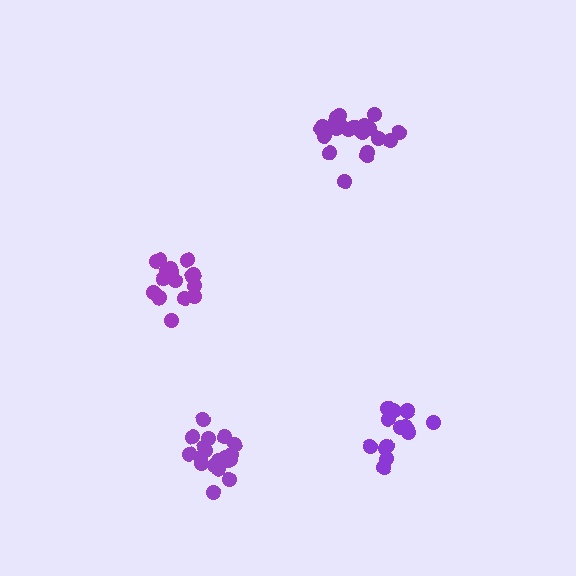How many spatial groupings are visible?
There are 4 spatial groupings.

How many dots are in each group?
Group 1: 19 dots, Group 2: 18 dots, Group 3: 21 dots, Group 4: 15 dots (73 total).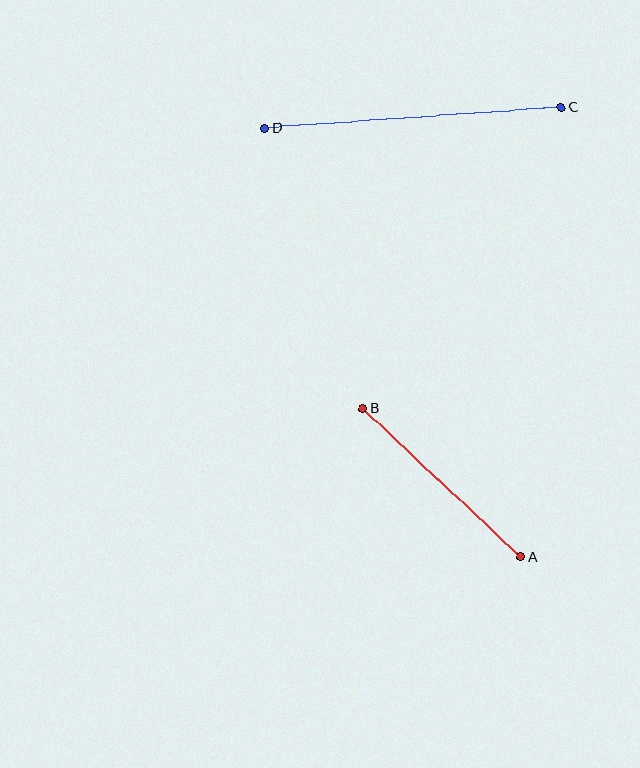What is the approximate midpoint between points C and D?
The midpoint is at approximately (413, 118) pixels.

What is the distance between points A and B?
The distance is approximately 217 pixels.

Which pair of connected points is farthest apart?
Points C and D are farthest apart.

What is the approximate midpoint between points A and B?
The midpoint is at approximately (442, 483) pixels.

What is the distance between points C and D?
The distance is approximately 297 pixels.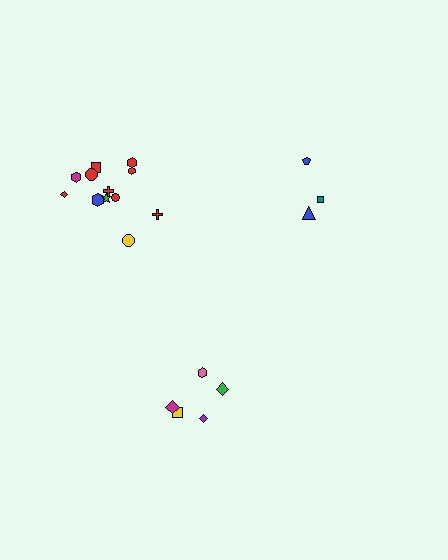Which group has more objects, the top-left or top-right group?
The top-left group.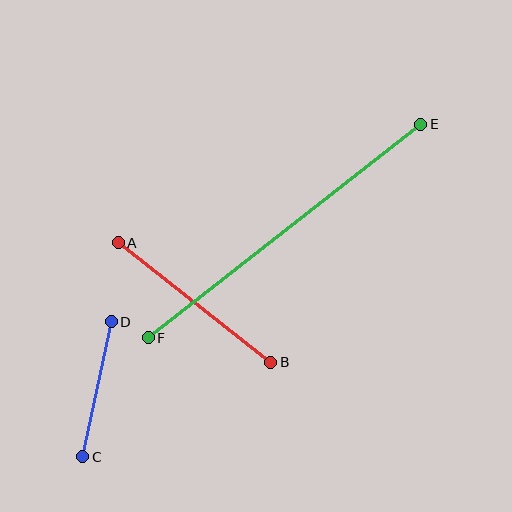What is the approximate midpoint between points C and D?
The midpoint is at approximately (97, 389) pixels.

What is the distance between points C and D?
The distance is approximately 138 pixels.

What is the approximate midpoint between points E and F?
The midpoint is at approximately (284, 231) pixels.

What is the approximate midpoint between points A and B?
The midpoint is at approximately (194, 303) pixels.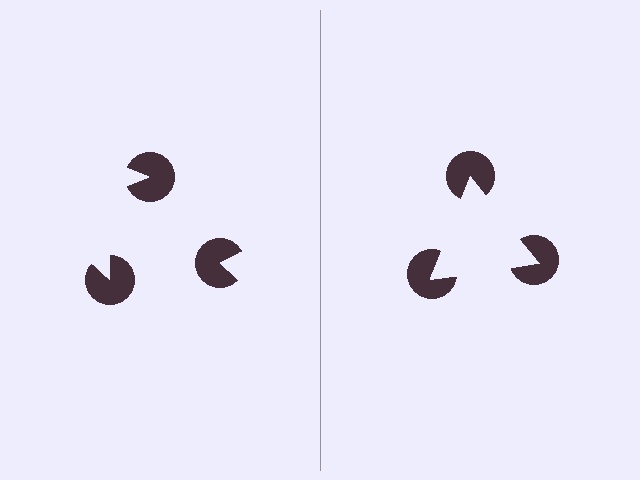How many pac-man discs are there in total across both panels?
6 — 3 on each side.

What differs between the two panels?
The pac-man discs are positioned identically on both sides; only the wedge orientations differ. On the right they align to a triangle; on the left they are misaligned.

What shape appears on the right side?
An illusory triangle.